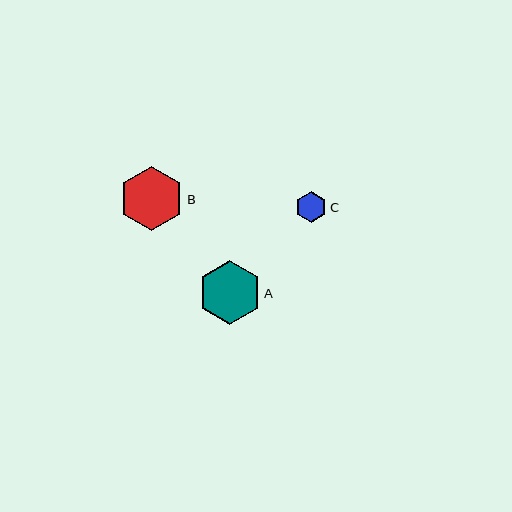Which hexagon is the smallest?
Hexagon C is the smallest with a size of approximately 32 pixels.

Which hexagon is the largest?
Hexagon B is the largest with a size of approximately 64 pixels.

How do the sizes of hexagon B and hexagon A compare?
Hexagon B and hexagon A are approximately the same size.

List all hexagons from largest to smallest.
From largest to smallest: B, A, C.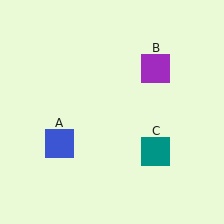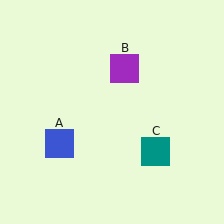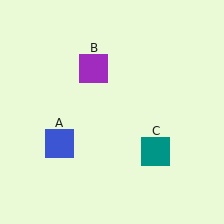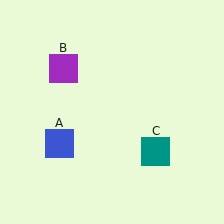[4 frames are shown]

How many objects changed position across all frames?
1 object changed position: purple square (object B).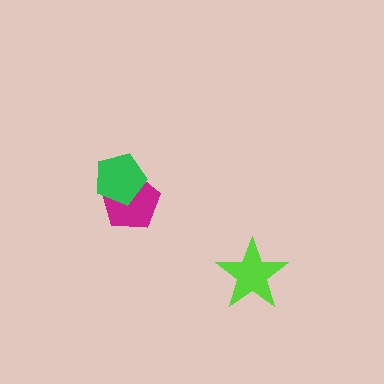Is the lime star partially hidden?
No, no other shape covers it.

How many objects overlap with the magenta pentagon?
1 object overlaps with the magenta pentagon.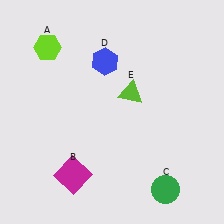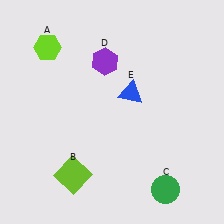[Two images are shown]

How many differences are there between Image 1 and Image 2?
There are 3 differences between the two images.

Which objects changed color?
B changed from magenta to lime. D changed from blue to purple. E changed from lime to blue.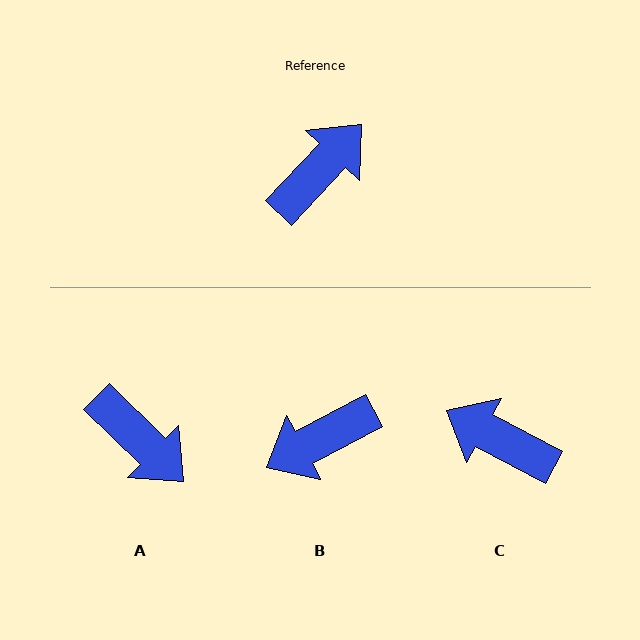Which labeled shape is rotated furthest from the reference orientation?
B, about 161 degrees away.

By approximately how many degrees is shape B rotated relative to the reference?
Approximately 161 degrees counter-clockwise.